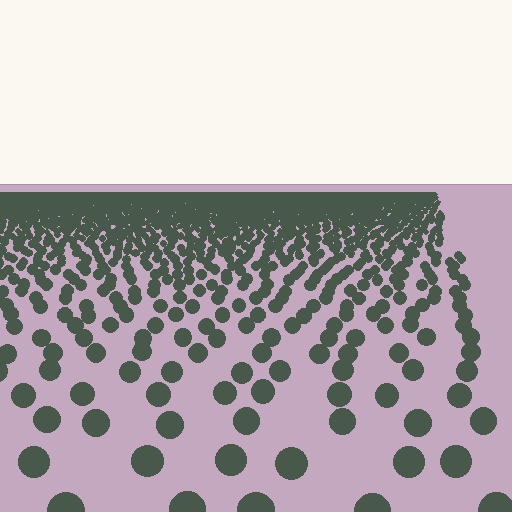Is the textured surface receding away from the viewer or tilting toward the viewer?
The surface is receding away from the viewer. Texture elements get smaller and denser toward the top.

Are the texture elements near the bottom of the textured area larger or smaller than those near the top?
Larger. Near the bottom, elements are closer to the viewer and appear at a bigger on-screen size.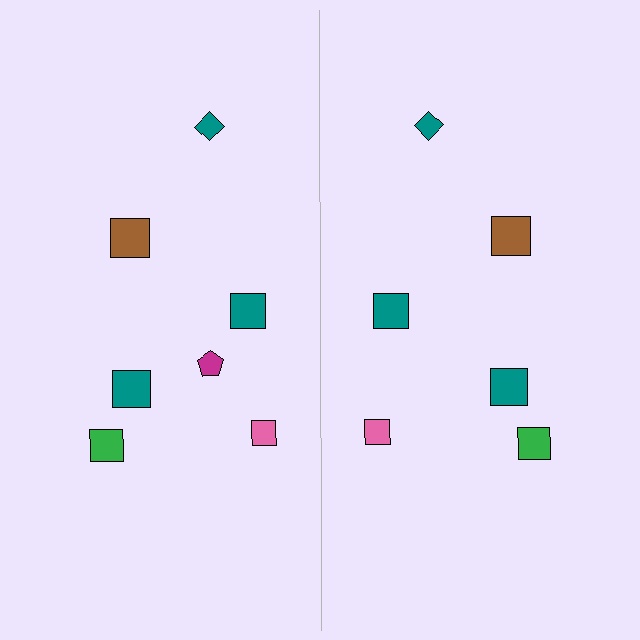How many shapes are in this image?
There are 13 shapes in this image.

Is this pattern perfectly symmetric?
No, the pattern is not perfectly symmetric. A magenta pentagon is missing from the right side.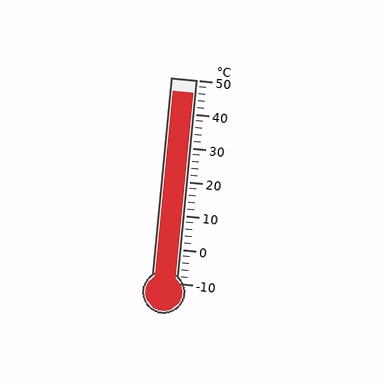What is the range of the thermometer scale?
The thermometer scale ranges from -10°C to 50°C.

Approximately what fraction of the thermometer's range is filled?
The thermometer is filled to approximately 95% of its range.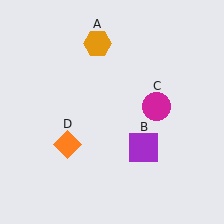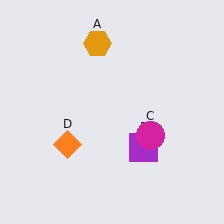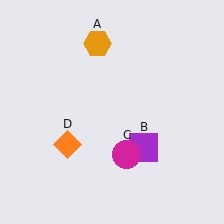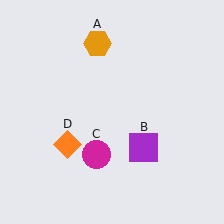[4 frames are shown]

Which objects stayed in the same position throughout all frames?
Orange hexagon (object A) and purple square (object B) and orange diamond (object D) remained stationary.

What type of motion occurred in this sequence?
The magenta circle (object C) rotated clockwise around the center of the scene.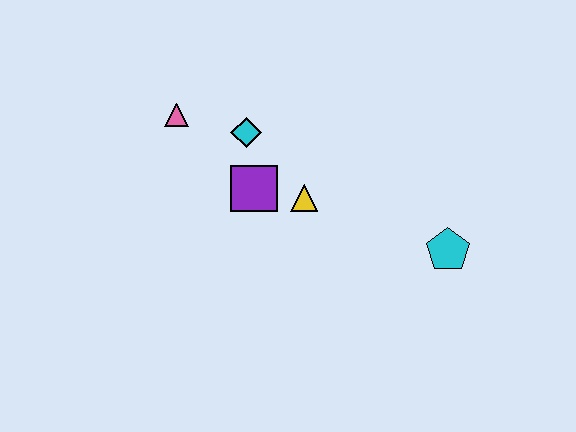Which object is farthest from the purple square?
The cyan pentagon is farthest from the purple square.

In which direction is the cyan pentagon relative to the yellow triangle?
The cyan pentagon is to the right of the yellow triangle.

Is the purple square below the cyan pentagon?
No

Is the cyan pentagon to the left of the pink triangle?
No